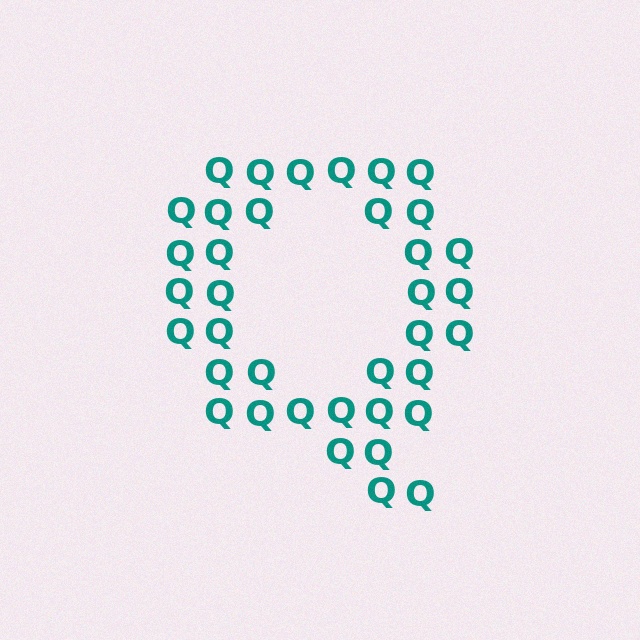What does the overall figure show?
The overall figure shows the letter Q.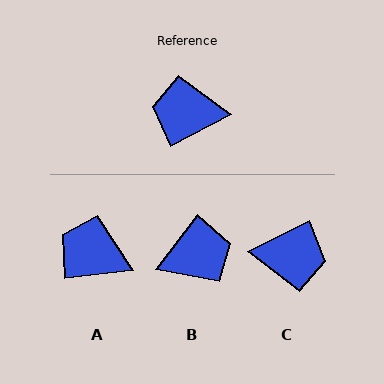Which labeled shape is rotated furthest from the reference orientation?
C, about 179 degrees away.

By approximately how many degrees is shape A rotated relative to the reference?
Approximately 21 degrees clockwise.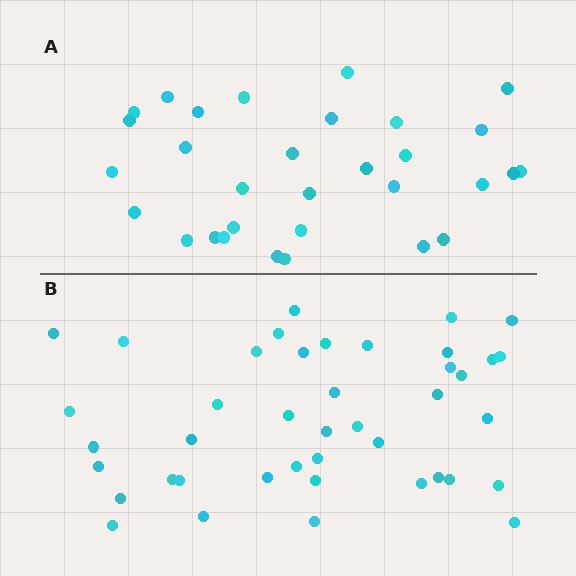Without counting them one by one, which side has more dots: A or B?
Region B (the bottom region) has more dots.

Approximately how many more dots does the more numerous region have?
Region B has roughly 12 or so more dots than region A.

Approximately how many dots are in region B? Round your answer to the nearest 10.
About 40 dots. (The exact count is 42, which rounds to 40.)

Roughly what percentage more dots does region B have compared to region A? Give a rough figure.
About 35% more.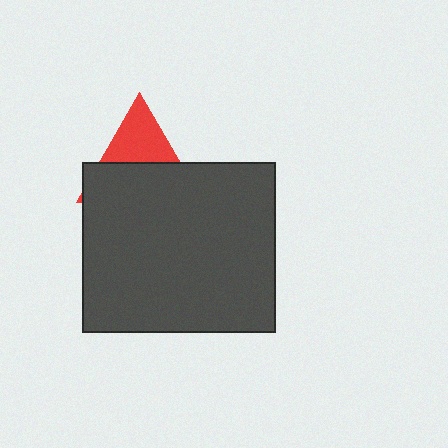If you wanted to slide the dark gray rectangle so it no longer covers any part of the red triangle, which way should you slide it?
Slide it down — that is the most direct way to separate the two shapes.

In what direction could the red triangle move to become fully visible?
The red triangle could move up. That would shift it out from behind the dark gray rectangle entirely.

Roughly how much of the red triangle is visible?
A small part of it is visible (roughly 39%).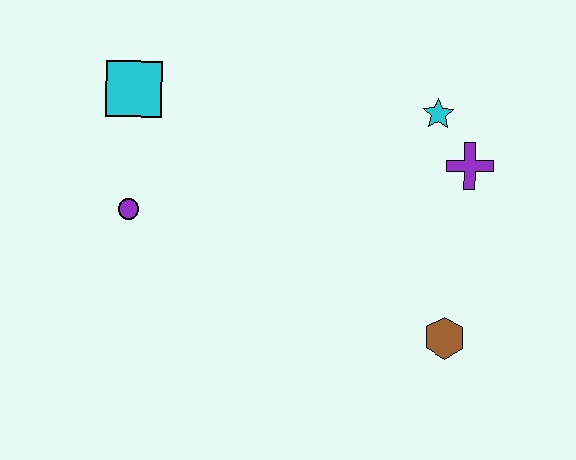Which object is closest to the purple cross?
The cyan star is closest to the purple cross.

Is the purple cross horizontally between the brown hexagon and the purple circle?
No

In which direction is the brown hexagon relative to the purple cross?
The brown hexagon is below the purple cross.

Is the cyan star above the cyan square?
No